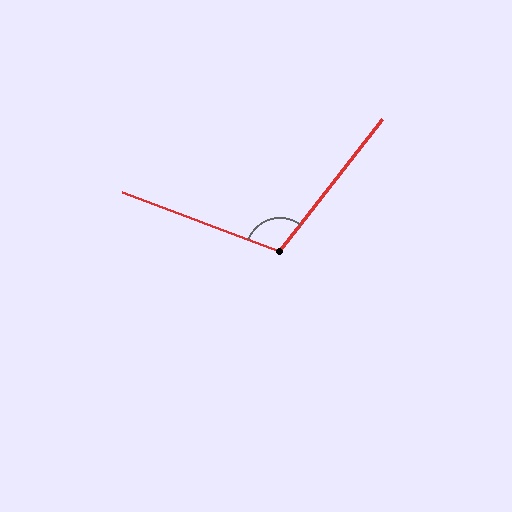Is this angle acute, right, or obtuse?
It is obtuse.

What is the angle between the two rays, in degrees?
Approximately 107 degrees.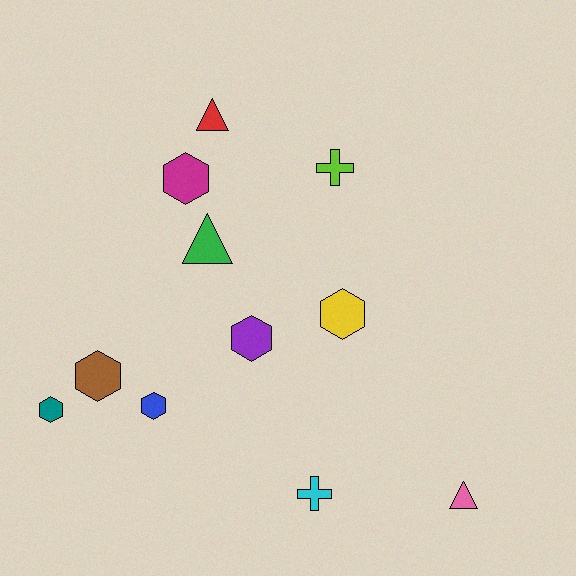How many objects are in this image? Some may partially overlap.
There are 11 objects.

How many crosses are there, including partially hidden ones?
There are 2 crosses.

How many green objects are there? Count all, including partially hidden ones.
There is 1 green object.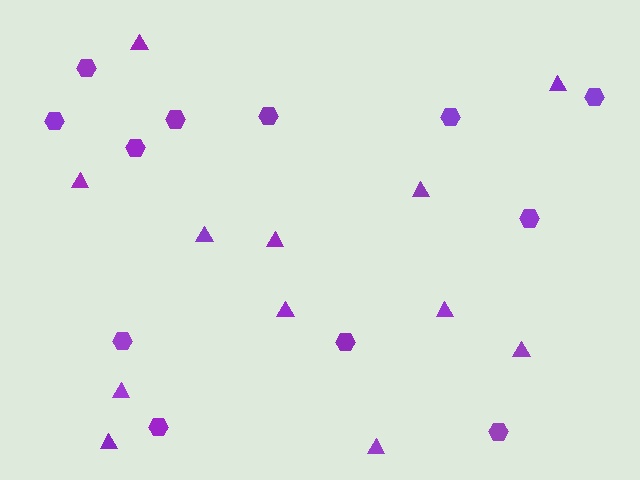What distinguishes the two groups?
There are 2 groups: one group of triangles (12) and one group of hexagons (12).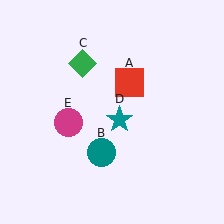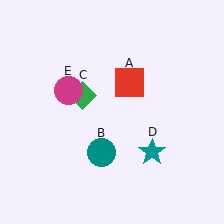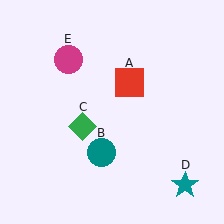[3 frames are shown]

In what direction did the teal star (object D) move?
The teal star (object D) moved down and to the right.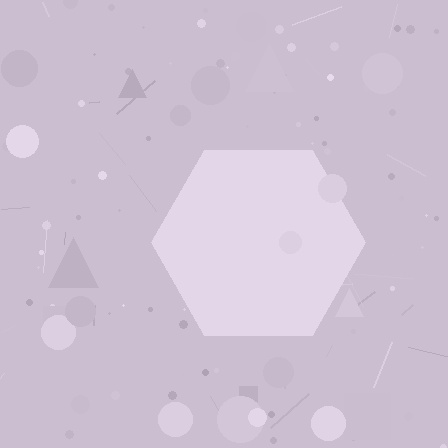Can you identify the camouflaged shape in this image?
The camouflaged shape is a hexagon.